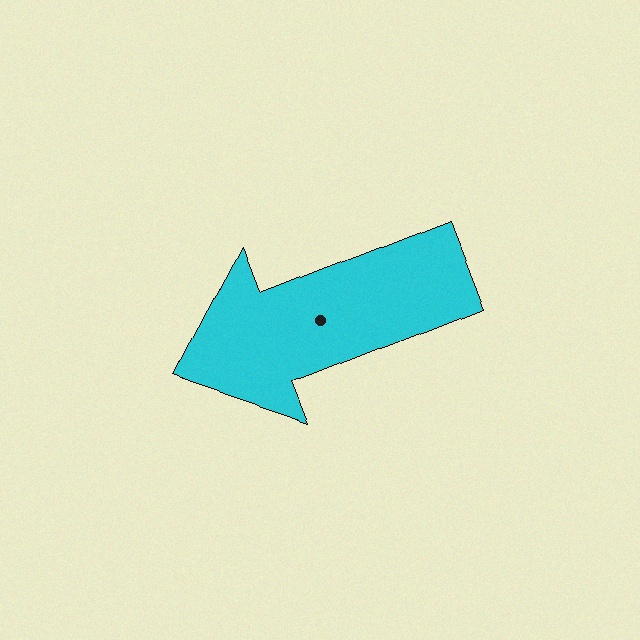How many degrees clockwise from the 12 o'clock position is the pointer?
Approximately 249 degrees.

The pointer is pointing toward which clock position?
Roughly 8 o'clock.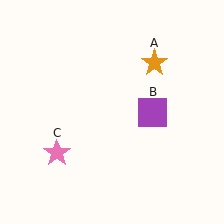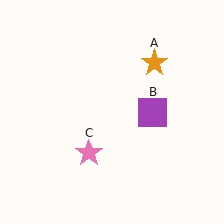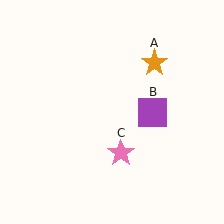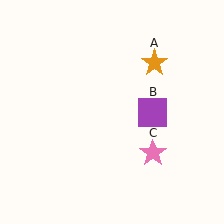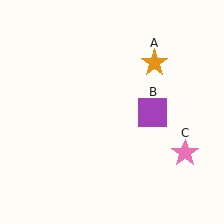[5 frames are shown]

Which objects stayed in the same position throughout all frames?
Orange star (object A) and purple square (object B) remained stationary.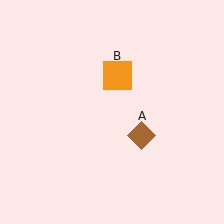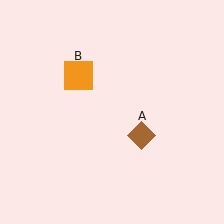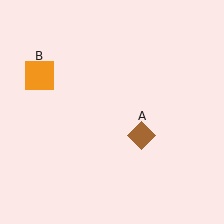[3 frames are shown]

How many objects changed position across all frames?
1 object changed position: orange square (object B).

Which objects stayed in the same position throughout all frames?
Brown diamond (object A) remained stationary.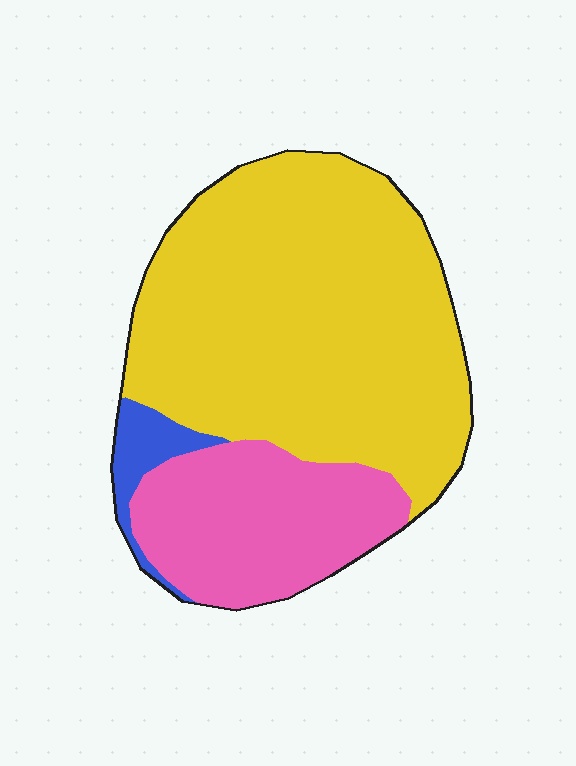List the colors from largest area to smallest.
From largest to smallest: yellow, pink, blue.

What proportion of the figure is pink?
Pink covers roughly 25% of the figure.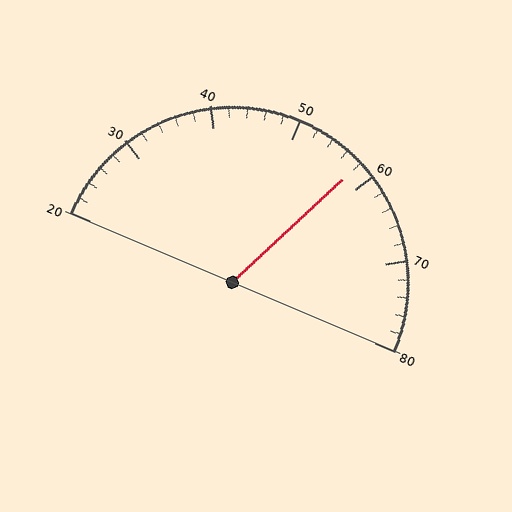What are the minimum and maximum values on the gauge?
The gauge ranges from 20 to 80.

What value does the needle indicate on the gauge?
The needle indicates approximately 58.